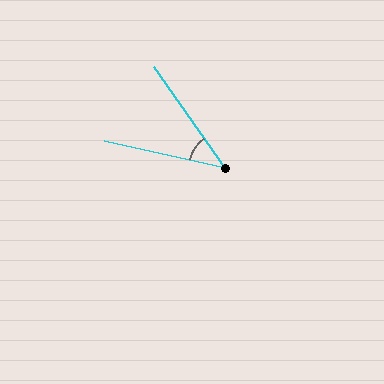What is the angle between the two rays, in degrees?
Approximately 42 degrees.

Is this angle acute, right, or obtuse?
It is acute.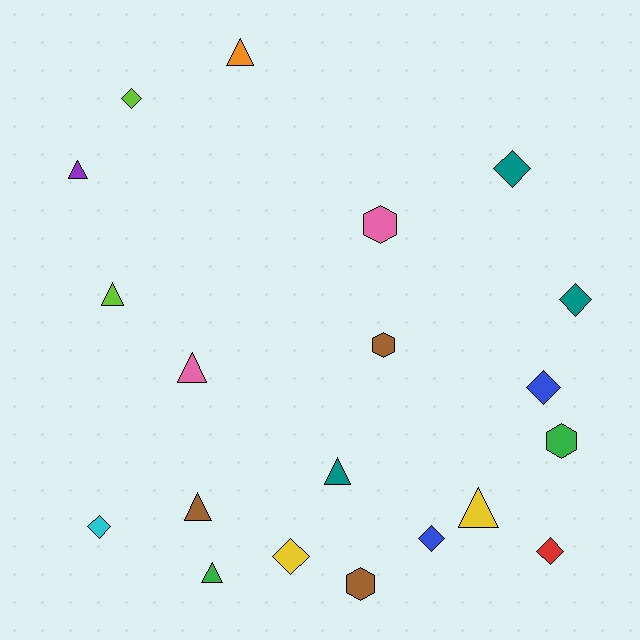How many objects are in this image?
There are 20 objects.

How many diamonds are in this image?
There are 8 diamonds.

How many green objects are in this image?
There are 2 green objects.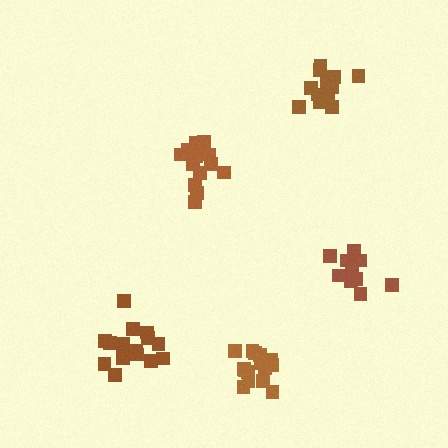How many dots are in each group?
Group 1: 16 dots, Group 2: 12 dots, Group 3: 14 dots, Group 4: 16 dots, Group 5: 14 dots (72 total).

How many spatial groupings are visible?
There are 5 spatial groupings.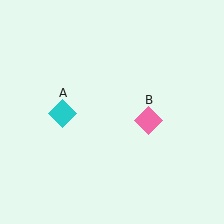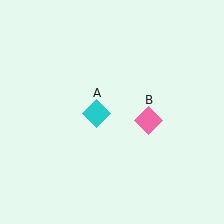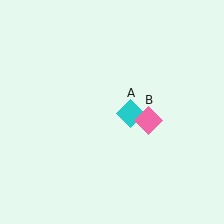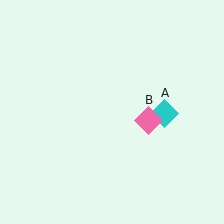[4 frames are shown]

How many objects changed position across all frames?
1 object changed position: cyan diamond (object A).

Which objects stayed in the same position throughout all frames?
Pink diamond (object B) remained stationary.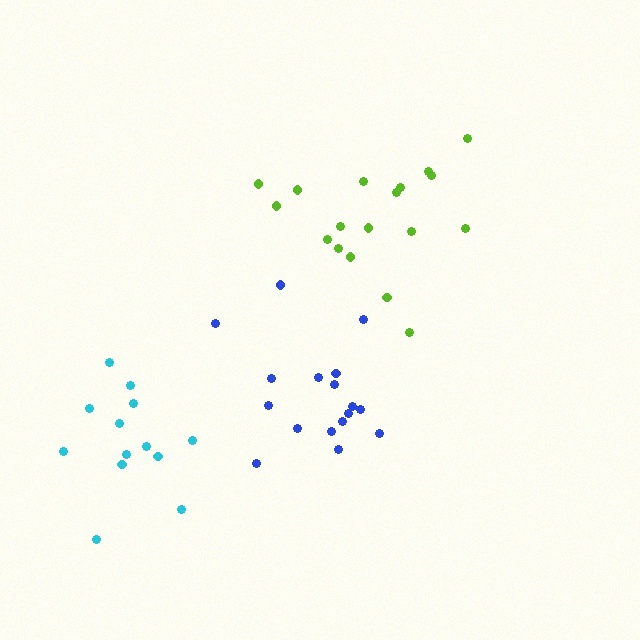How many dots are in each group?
Group 1: 18 dots, Group 2: 17 dots, Group 3: 13 dots (48 total).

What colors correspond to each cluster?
The clusters are colored: lime, blue, cyan.